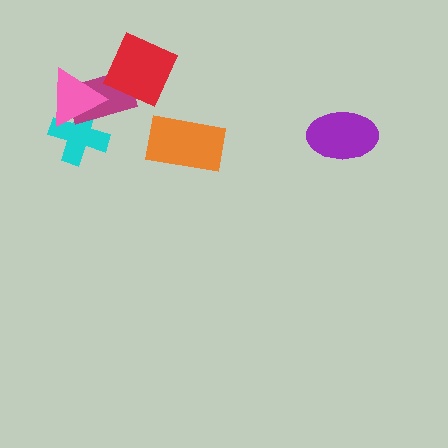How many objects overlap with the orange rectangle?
0 objects overlap with the orange rectangle.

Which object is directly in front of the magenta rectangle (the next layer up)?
The pink triangle is directly in front of the magenta rectangle.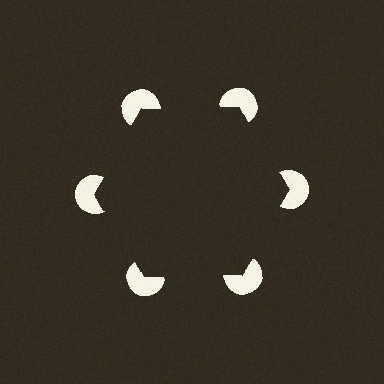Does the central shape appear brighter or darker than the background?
It typically appears slightly darker than the background, even though no actual brightness change is drawn.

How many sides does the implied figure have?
6 sides.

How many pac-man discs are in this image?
There are 6 — one at each vertex of the illusory hexagon.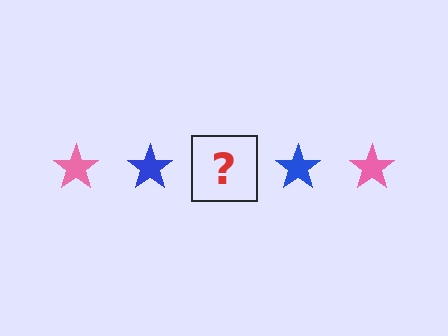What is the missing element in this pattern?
The missing element is a pink star.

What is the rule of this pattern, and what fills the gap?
The rule is that the pattern cycles through pink, blue stars. The gap should be filled with a pink star.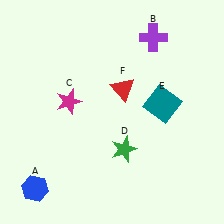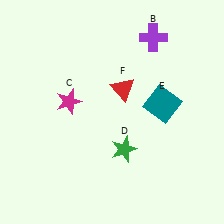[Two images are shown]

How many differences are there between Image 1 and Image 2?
There is 1 difference between the two images.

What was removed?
The blue hexagon (A) was removed in Image 2.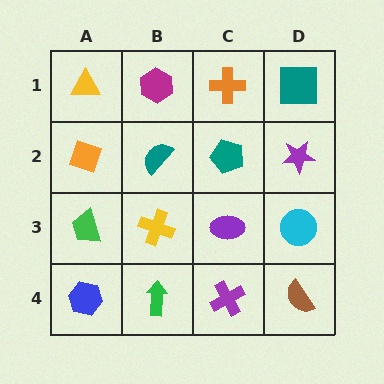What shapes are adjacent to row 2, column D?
A teal square (row 1, column D), a cyan circle (row 3, column D), a teal pentagon (row 2, column C).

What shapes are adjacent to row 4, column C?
A purple ellipse (row 3, column C), a green arrow (row 4, column B), a brown semicircle (row 4, column D).